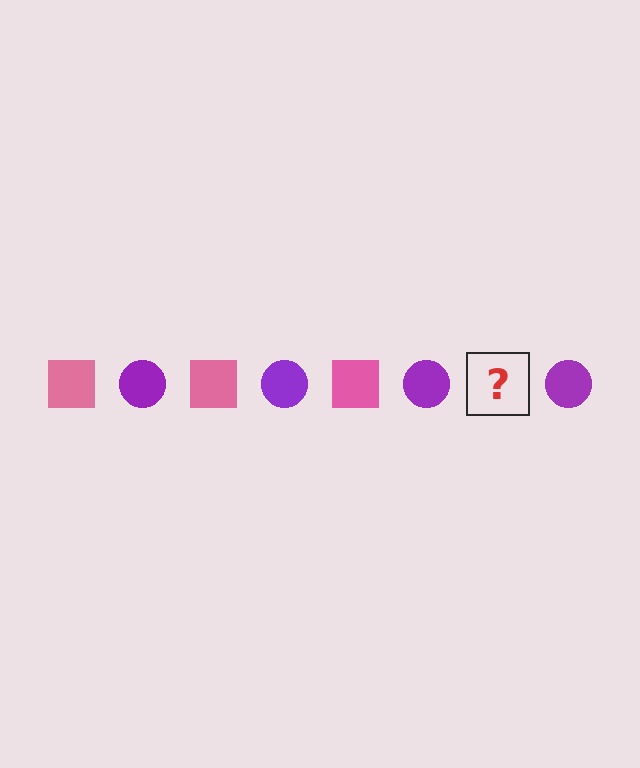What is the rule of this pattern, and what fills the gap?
The rule is that the pattern alternates between pink square and purple circle. The gap should be filled with a pink square.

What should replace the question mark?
The question mark should be replaced with a pink square.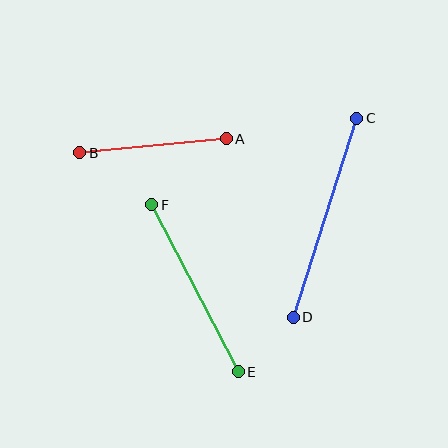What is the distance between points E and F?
The distance is approximately 188 pixels.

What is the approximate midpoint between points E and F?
The midpoint is at approximately (195, 288) pixels.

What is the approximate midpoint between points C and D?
The midpoint is at approximately (325, 218) pixels.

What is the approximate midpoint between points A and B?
The midpoint is at approximately (153, 146) pixels.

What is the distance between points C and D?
The distance is approximately 209 pixels.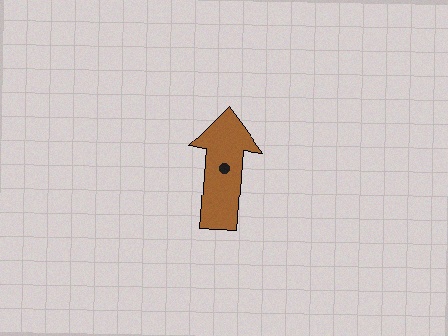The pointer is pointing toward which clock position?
Roughly 12 o'clock.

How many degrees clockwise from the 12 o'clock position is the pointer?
Approximately 4 degrees.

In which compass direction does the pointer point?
North.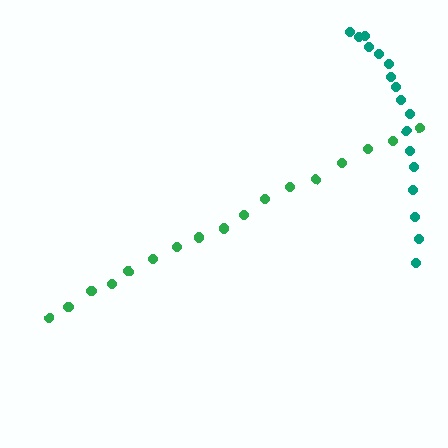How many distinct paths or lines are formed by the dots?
There are 2 distinct paths.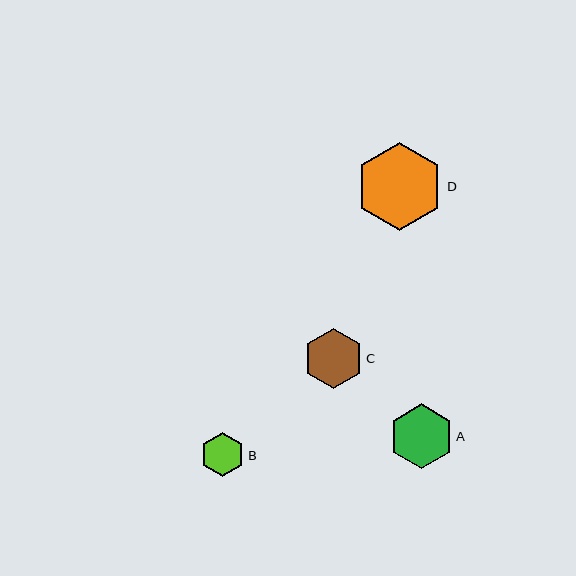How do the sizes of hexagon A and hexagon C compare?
Hexagon A and hexagon C are approximately the same size.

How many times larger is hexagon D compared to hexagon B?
Hexagon D is approximately 2.0 times the size of hexagon B.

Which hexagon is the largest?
Hexagon D is the largest with a size of approximately 88 pixels.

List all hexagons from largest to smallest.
From largest to smallest: D, A, C, B.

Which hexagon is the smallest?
Hexagon B is the smallest with a size of approximately 44 pixels.